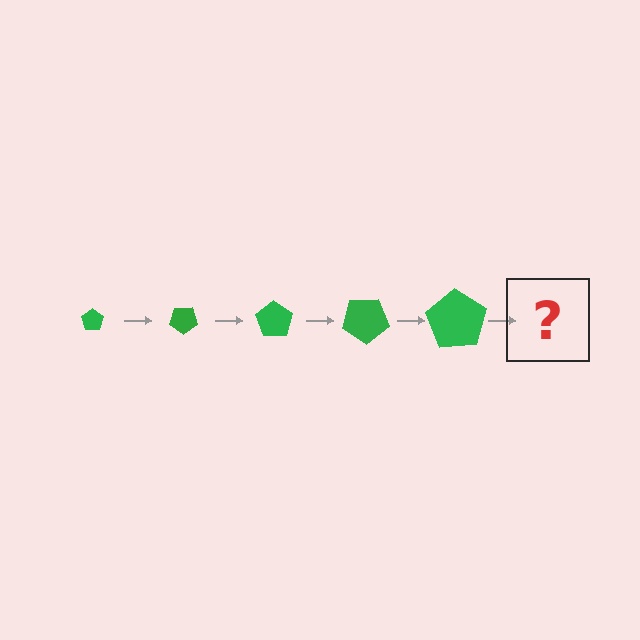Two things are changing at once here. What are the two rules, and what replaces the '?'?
The two rules are that the pentagon grows larger each step and it rotates 35 degrees each step. The '?' should be a pentagon, larger than the previous one and rotated 175 degrees from the start.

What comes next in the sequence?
The next element should be a pentagon, larger than the previous one and rotated 175 degrees from the start.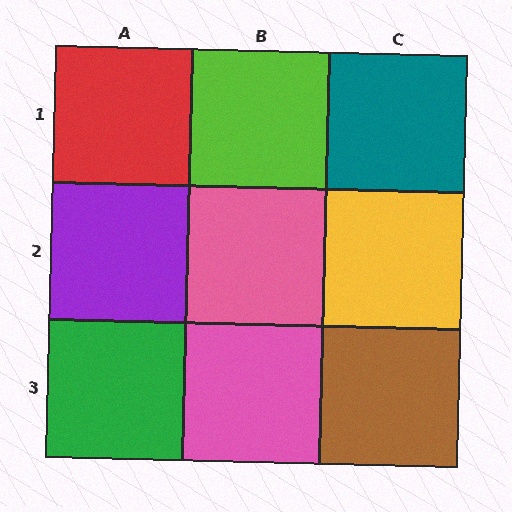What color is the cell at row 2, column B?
Pink.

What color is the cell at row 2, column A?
Purple.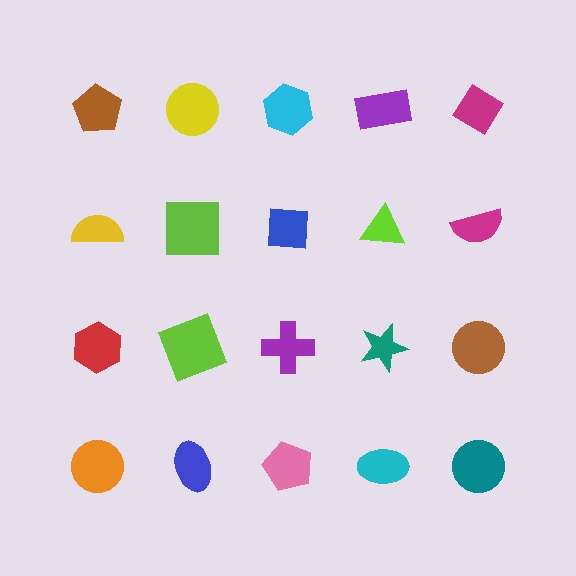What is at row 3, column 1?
A red hexagon.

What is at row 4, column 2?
A blue ellipse.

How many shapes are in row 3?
5 shapes.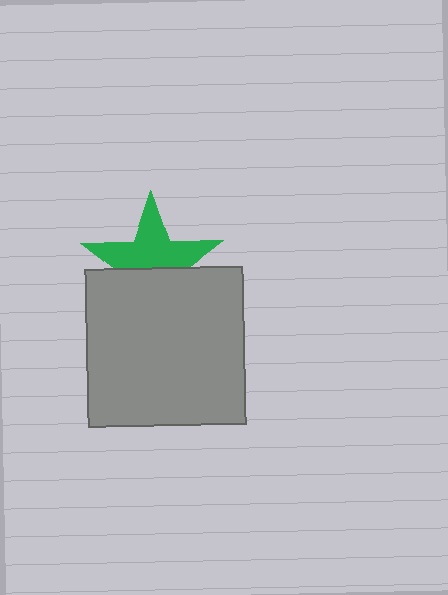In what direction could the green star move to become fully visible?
The green star could move up. That would shift it out from behind the gray square entirely.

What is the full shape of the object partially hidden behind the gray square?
The partially hidden object is a green star.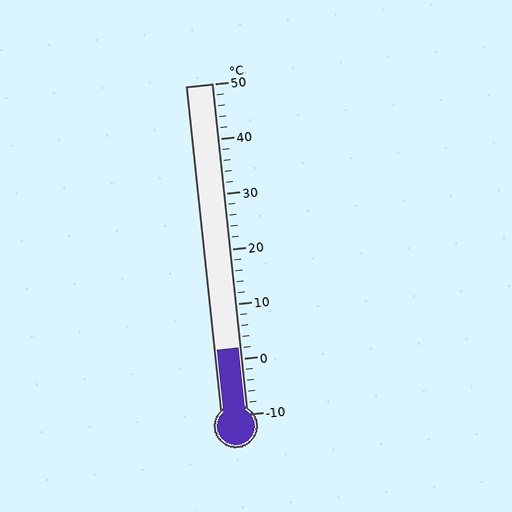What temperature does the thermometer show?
The thermometer shows approximately 2°C.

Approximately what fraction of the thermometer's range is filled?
The thermometer is filled to approximately 20% of its range.